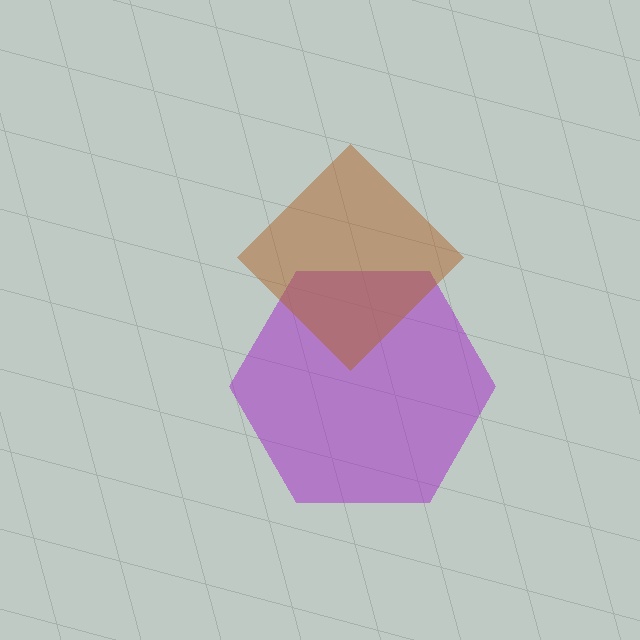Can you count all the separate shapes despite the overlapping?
Yes, there are 2 separate shapes.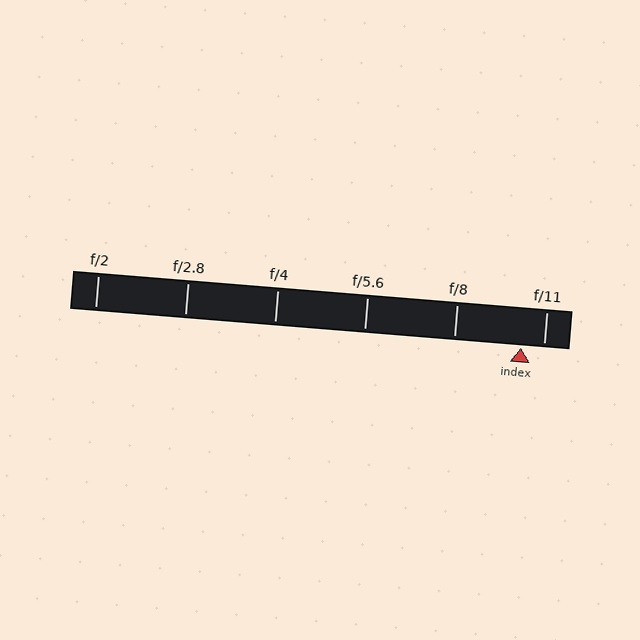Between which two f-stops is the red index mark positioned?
The index mark is between f/8 and f/11.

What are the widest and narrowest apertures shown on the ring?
The widest aperture shown is f/2 and the narrowest is f/11.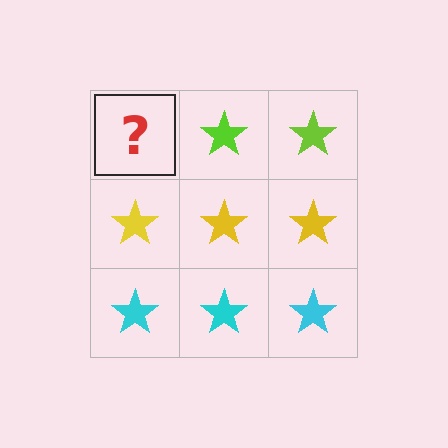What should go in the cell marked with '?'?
The missing cell should contain a lime star.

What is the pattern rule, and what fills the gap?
The rule is that each row has a consistent color. The gap should be filled with a lime star.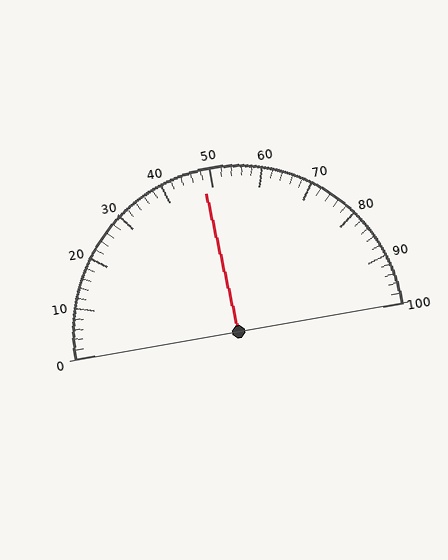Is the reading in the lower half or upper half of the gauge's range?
The reading is in the lower half of the range (0 to 100).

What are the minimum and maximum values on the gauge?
The gauge ranges from 0 to 100.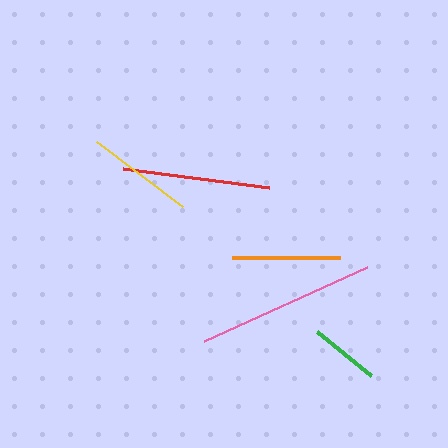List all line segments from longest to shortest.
From longest to shortest: pink, red, yellow, orange, green.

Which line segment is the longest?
The pink line is the longest at approximately 178 pixels.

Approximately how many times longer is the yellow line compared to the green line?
The yellow line is approximately 1.5 times the length of the green line.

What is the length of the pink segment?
The pink segment is approximately 178 pixels long.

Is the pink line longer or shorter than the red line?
The pink line is longer than the red line.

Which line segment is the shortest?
The green line is the shortest at approximately 70 pixels.